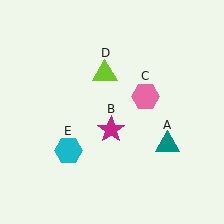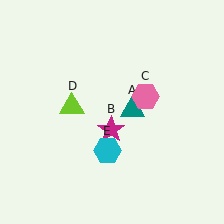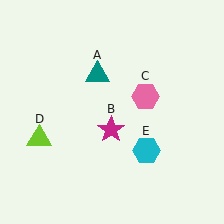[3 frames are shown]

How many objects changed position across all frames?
3 objects changed position: teal triangle (object A), lime triangle (object D), cyan hexagon (object E).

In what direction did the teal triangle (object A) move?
The teal triangle (object A) moved up and to the left.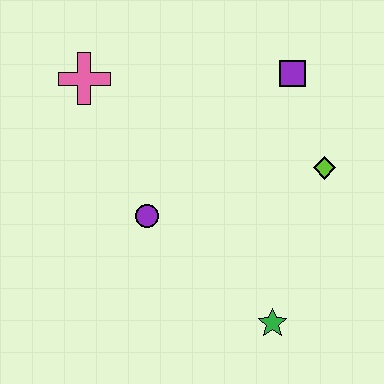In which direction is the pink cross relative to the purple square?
The pink cross is to the left of the purple square.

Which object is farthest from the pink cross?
The green star is farthest from the pink cross.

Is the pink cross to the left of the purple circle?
Yes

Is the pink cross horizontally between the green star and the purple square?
No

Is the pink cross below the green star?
No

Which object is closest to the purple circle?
The pink cross is closest to the purple circle.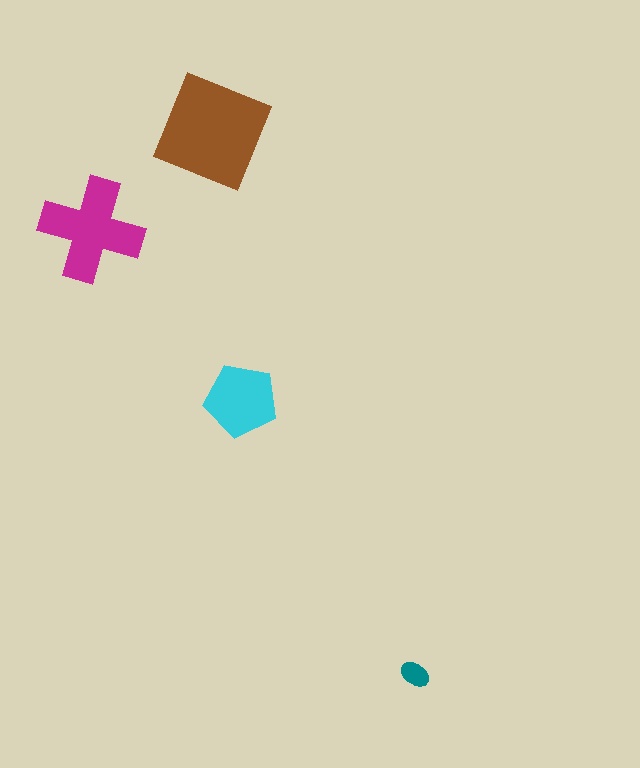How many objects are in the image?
There are 4 objects in the image.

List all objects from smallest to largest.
The teal ellipse, the cyan pentagon, the magenta cross, the brown diamond.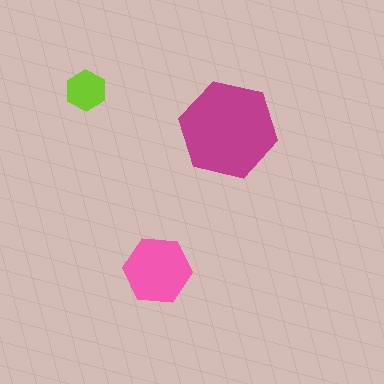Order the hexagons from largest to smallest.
the magenta one, the pink one, the lime one.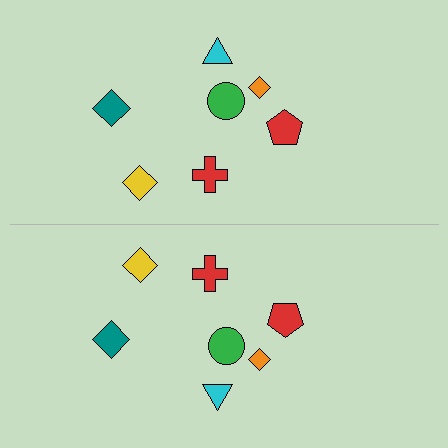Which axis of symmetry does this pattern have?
The pattern has a horizontal axis of symmetry running through the center of the image.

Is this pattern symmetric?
Yes, this pattern has bilateral (reflection) symmetry.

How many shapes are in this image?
There are 14 shapes in this image.